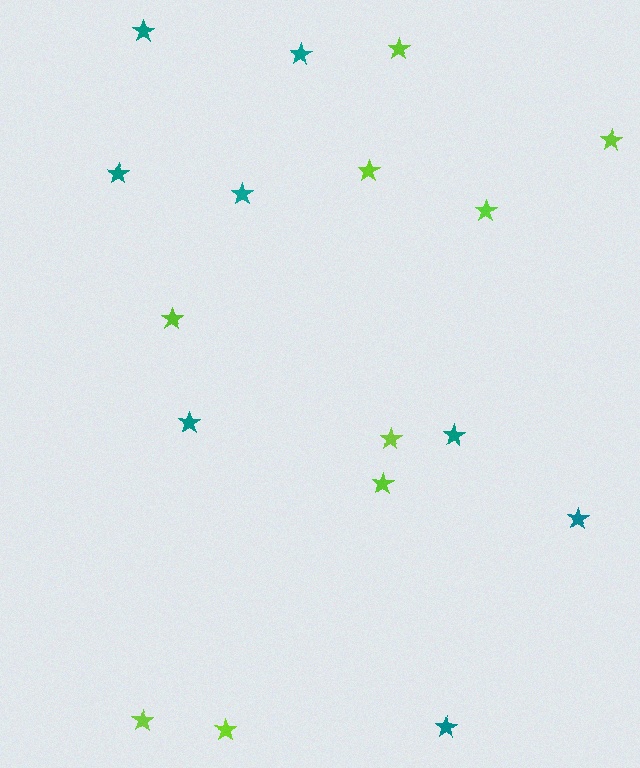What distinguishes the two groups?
There are 2 groups: one group of teal stars (8) and one group of lime stars (9).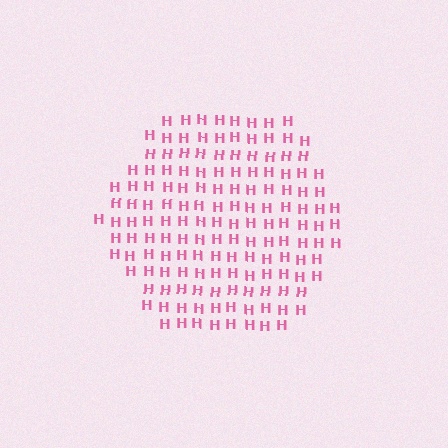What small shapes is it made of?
It is made of small letter H's.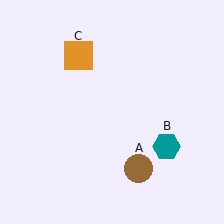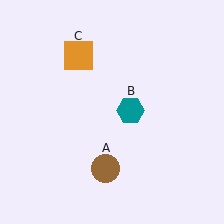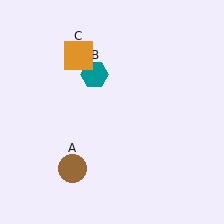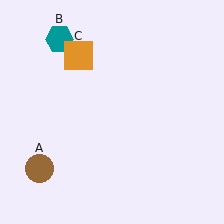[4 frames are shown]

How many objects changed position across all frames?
2 objects changed position: brown circle (object A), teal hexagon (object B).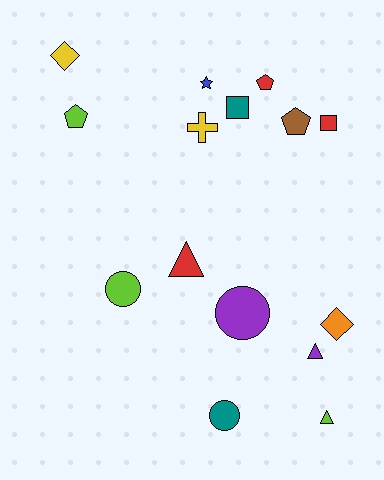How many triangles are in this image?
There are 3 triangles.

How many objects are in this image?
There are 15 objects.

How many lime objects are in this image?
There are 3 lime objects.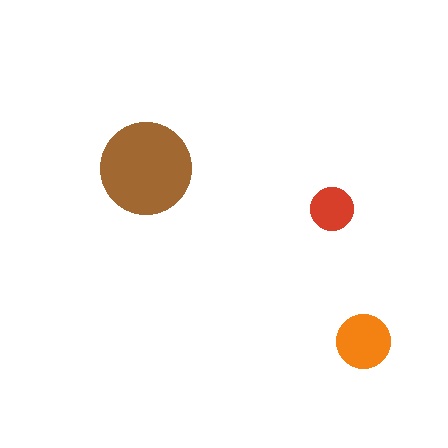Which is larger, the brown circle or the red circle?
The brown one.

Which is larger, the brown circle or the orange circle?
The brown one.